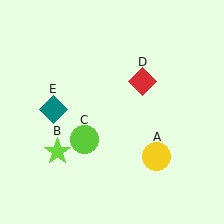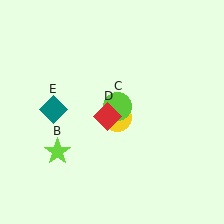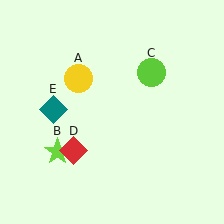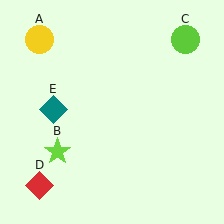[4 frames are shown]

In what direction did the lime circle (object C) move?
The lime circle (object C) moved up and to the right.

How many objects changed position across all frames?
3 objects changed position: yellow circle (object A), lime circle (object C), red diamond (object D).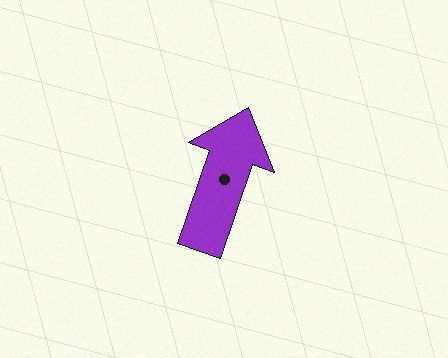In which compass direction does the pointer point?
North.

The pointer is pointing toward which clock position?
Roughly 1 o'clock.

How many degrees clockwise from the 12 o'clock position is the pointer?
Approximately 19 degrees.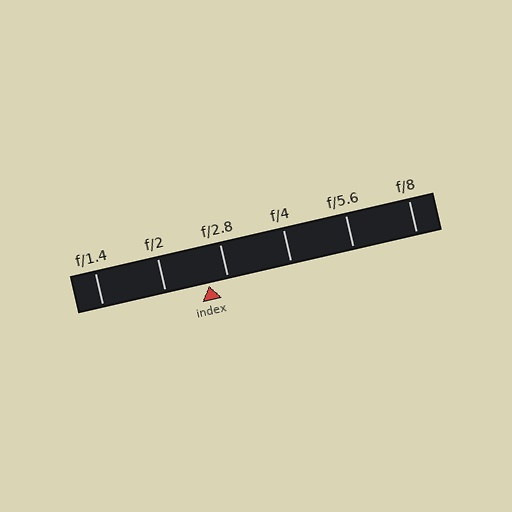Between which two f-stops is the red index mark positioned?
The index mark is between f/2 and f/2.8.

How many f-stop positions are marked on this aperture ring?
There are 6 f-stop positions marked.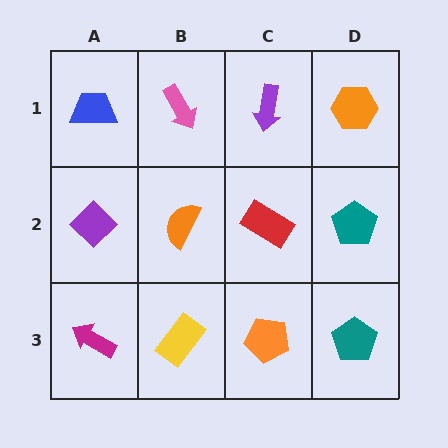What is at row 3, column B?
A yellow rectangle.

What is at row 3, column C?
An orange pentagon.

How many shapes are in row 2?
4 shapes.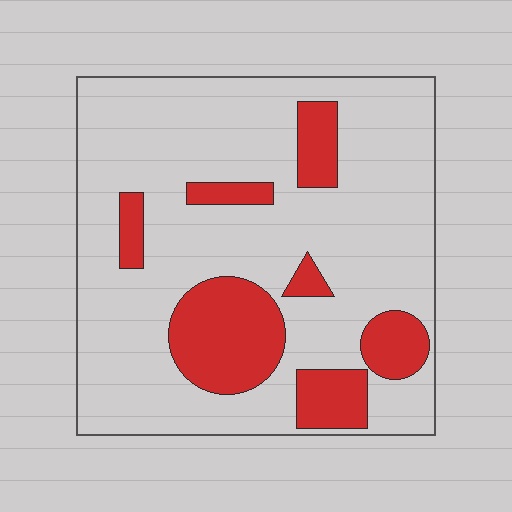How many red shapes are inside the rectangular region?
7.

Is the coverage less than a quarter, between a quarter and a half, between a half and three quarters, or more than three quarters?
Less than a quarter.